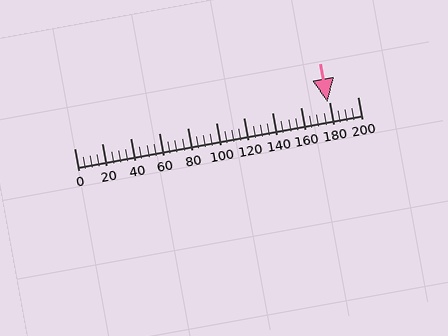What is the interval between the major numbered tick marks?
The major tick marks are spaced 20 units apart.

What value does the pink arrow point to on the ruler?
The pink arrow points to approximately 179.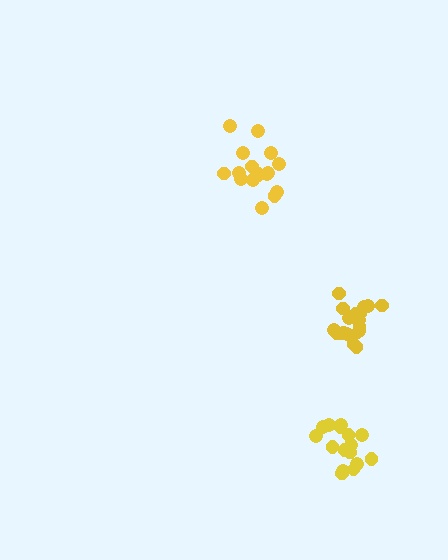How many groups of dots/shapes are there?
There are 3 groups.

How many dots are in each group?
Group 1: 18 dots, Group 2: 16 dots, Group 3: 19 dots (53 total).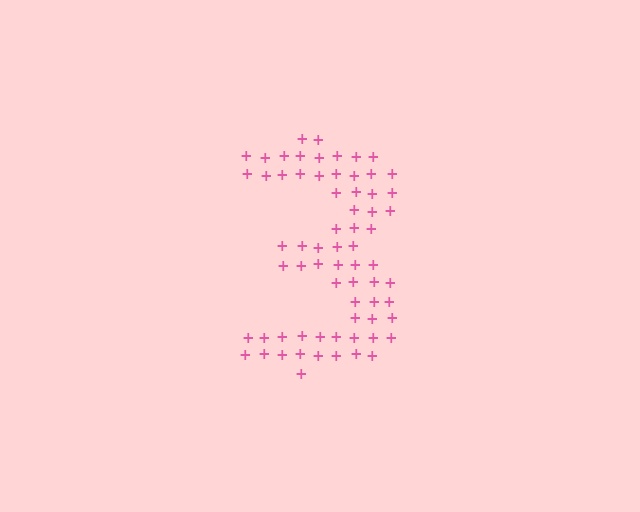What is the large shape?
The large shape is the digit 3.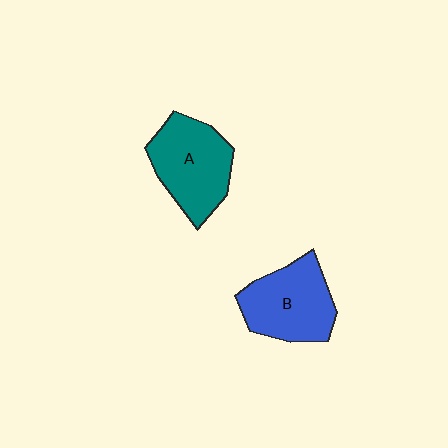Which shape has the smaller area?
Shape B (blue).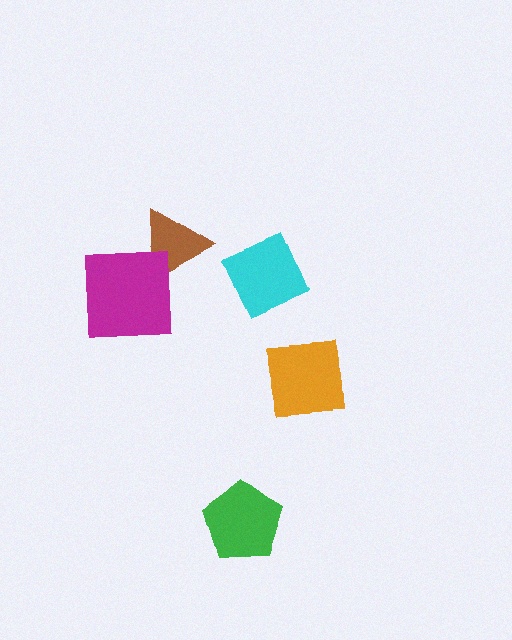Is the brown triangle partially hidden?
Yes, it is partially covered by another shape.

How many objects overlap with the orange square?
0 objects overlap with the orange square.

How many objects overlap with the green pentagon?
0 objects overlap with the green pentagon.